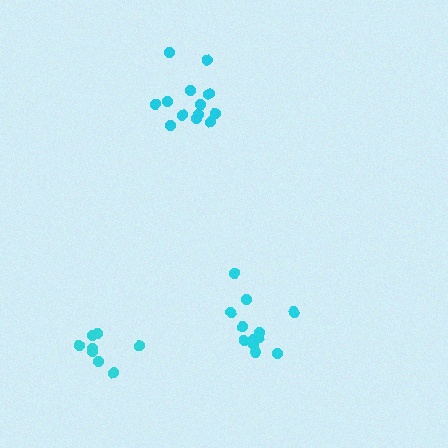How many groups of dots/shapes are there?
There are 3 groups.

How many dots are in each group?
Group 1: 8 dots, Group 2: 13 dots, Group 3: 12 dots (33 total).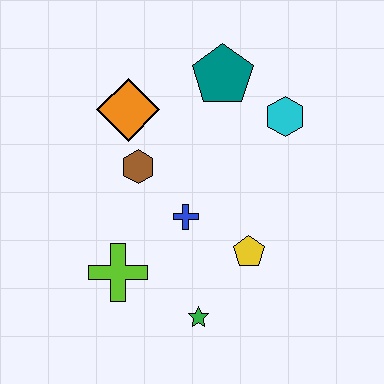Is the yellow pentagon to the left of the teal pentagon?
No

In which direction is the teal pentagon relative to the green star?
The teal pentagon is above the green star.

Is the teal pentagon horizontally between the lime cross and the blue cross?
No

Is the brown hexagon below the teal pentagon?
Yes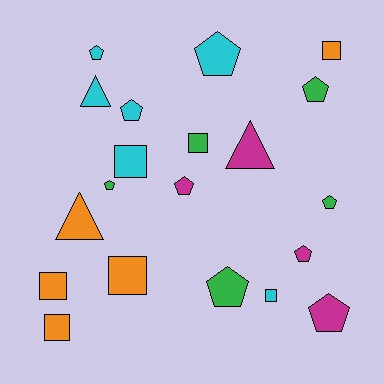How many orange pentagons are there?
There are no orange pentagons.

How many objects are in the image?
There are 20 objects.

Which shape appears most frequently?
Pentagon, with 10 objects.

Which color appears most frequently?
Cyan, with 6 objects.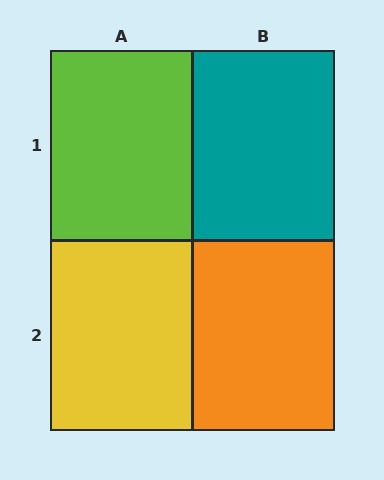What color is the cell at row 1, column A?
Lime.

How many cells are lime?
1 cell is lime.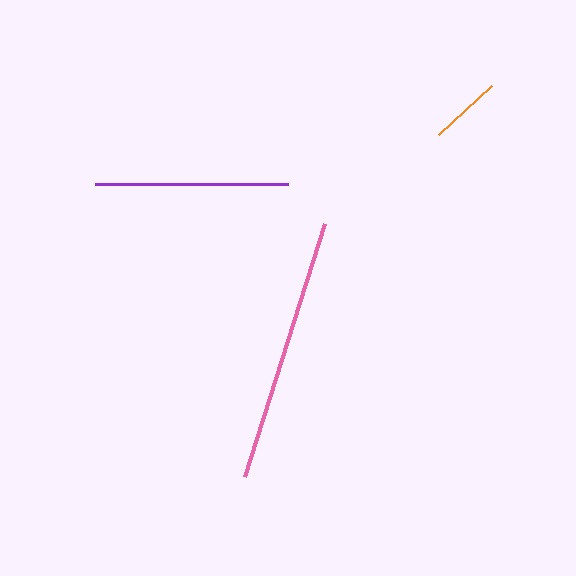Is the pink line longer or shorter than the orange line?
The pink line is longer than the orange line.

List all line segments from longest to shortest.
From longest to shortest: pink, purple, orange.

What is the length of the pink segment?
The pink segment is approximately 265 pixels long.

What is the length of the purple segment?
The purple segment is approximately 193 pixels long.